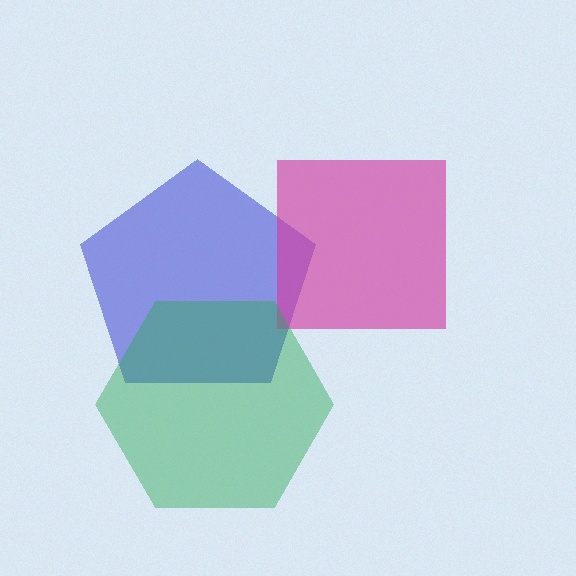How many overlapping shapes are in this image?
There are 3 overlapping shapes in the image.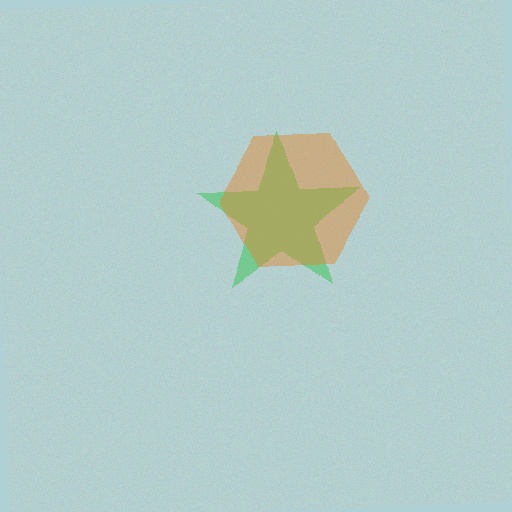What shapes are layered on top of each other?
The layered shapes are: a green star, an orange hexagon.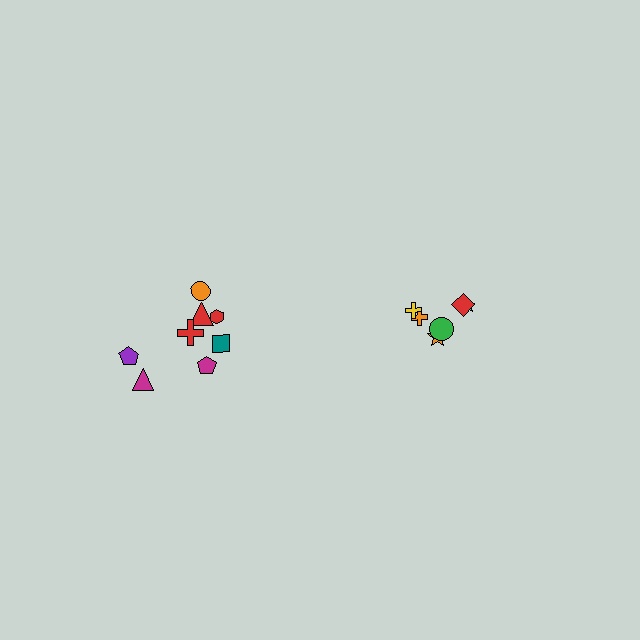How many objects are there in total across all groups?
There are 14 objects.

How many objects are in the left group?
There are 8 objects.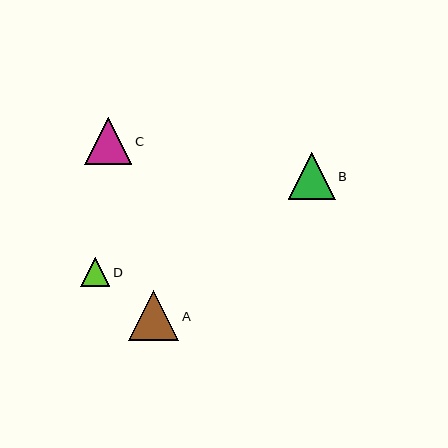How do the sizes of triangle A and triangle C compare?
Triangle A and triangle C are approximately the same size.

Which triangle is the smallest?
Triangle D is the smallest with a size of approximately 29 pixels.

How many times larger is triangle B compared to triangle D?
Triangle B is approximately 1.6 times the size of triangle D.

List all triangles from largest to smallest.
From largest to smallest: A, B, C, D.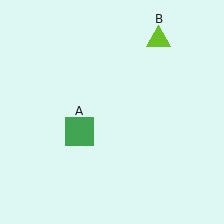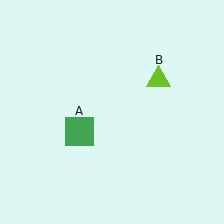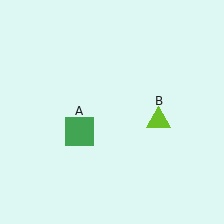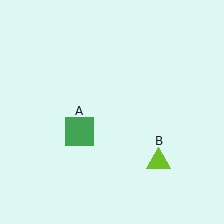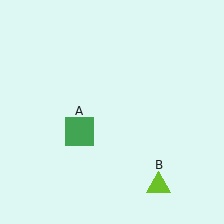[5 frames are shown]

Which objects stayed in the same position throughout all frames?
Green square (object A) remained stationary.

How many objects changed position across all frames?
1 object changed position: lime triangle (object B).